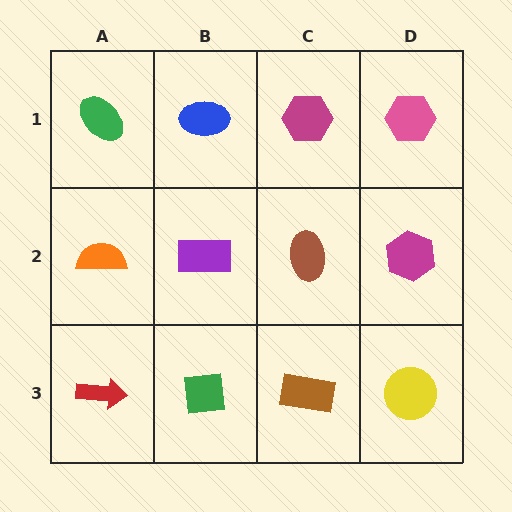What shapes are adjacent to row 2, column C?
A magenta hexagon (row 1, column C), a brown rectangle (row 3, column C), a purple rectangle (row 2, column B), a magenta hexagon (row 2, column D).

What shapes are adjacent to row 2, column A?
A green ellipse (row 1, column A), a red arrow (row 3, column A), a purple rectangle (row 2, column B).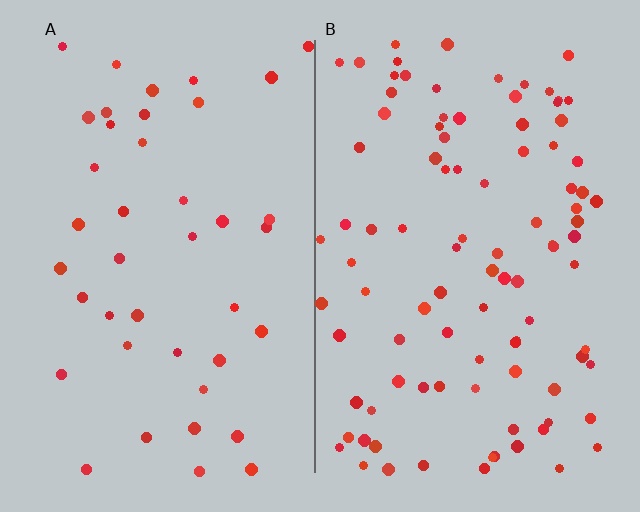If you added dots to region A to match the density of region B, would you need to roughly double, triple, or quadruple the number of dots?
Approximately double.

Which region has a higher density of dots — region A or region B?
B (the right).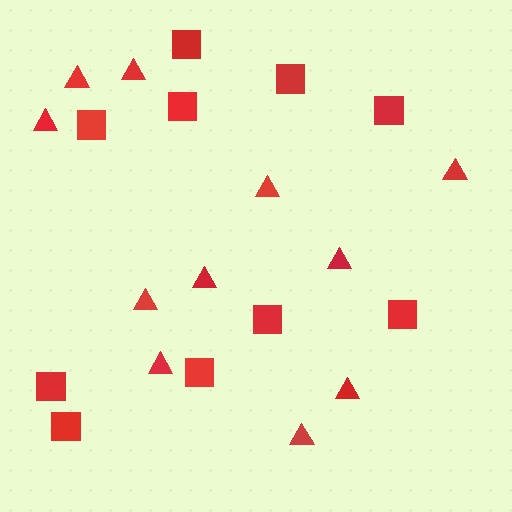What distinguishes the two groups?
There are 2 groups: one group of triangles (11) and one group of squares (10).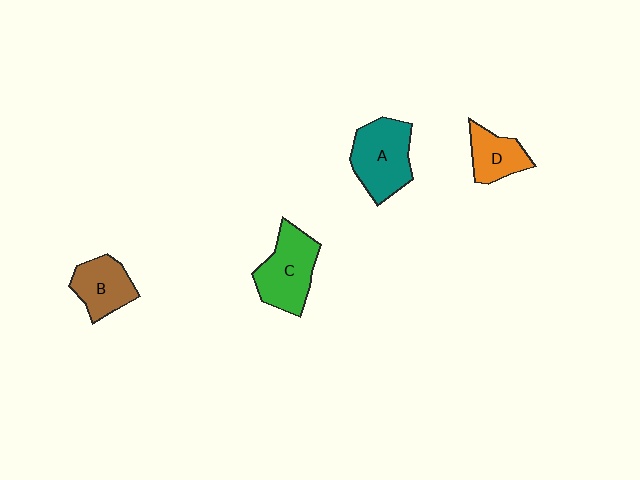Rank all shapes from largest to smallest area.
From largest to smallest: A (teal), C (green), B (brown), D (orange).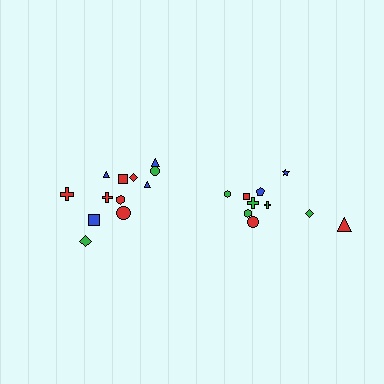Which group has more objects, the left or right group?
The left group.